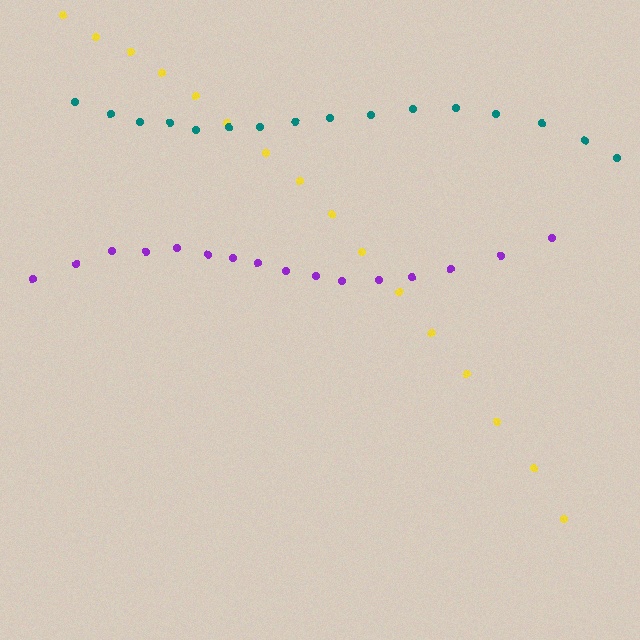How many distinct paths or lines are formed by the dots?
There are 3 distinct paths.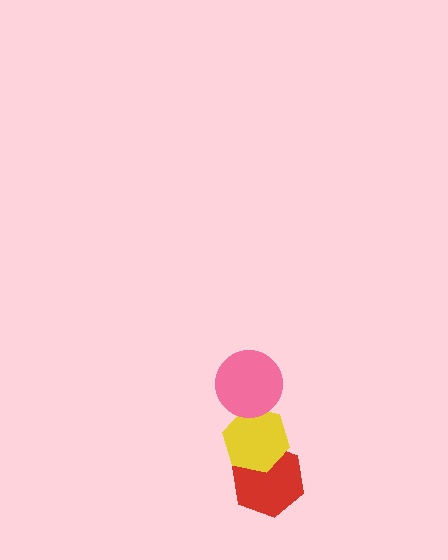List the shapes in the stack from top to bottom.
From top to bottom: the pink circle, the yellow hexagon, the red hexagon.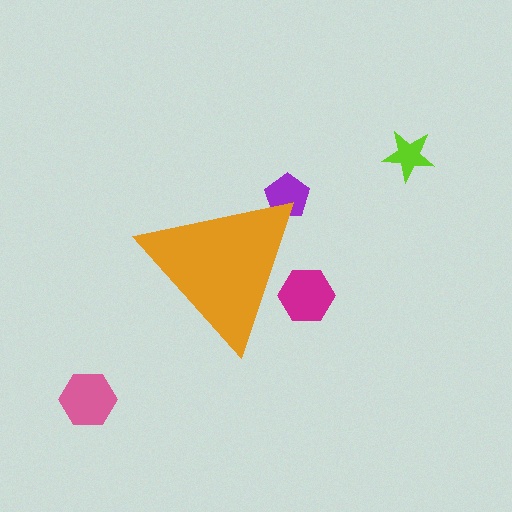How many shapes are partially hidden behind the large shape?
2 shapes are partially hidden.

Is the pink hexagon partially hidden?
No, the pink hexagon is fully visible.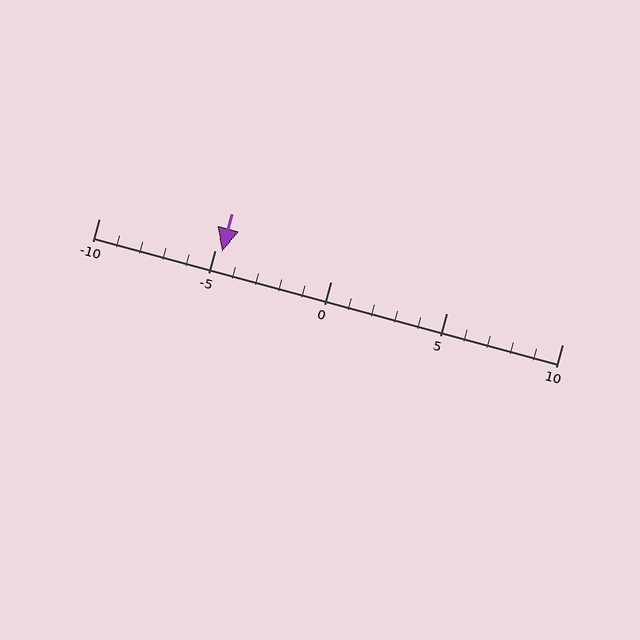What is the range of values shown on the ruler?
The ruler shows values from -10 to 10.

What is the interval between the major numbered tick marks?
The major tick marks are spaced 5 units apart.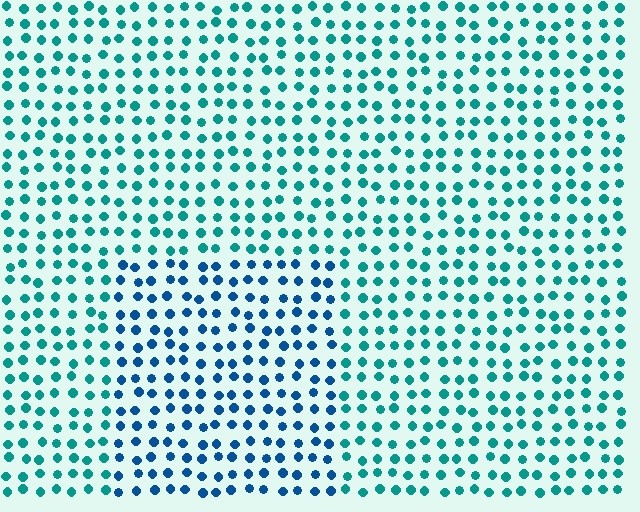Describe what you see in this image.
The image is filled with small teal elements in a uniform arrangement. A rectangle-shaped region is visible where the elements are tinted to a slightly different hue, forming a subtle color boundary.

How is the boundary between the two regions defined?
The boundary is defined purely by a slight shift in hue (about 35 degrees). Spacing, size, and orientation are identical on both sides.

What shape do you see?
I see a rectangle.